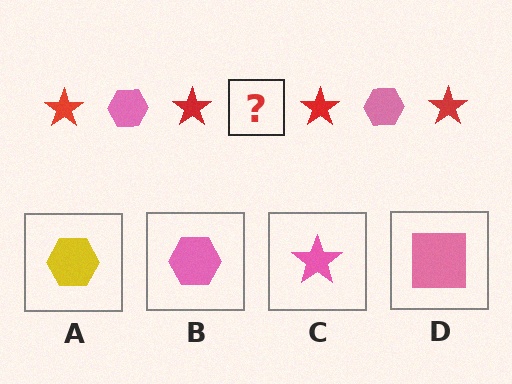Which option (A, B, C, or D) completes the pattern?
B.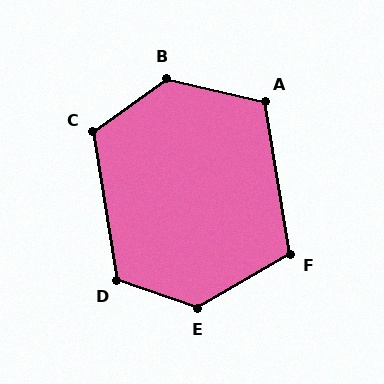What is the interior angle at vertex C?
Approximately 117 degrees (obtuse).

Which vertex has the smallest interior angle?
F, at approximately 111 degrees.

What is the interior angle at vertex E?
Approximately 131 degrees (obtuse).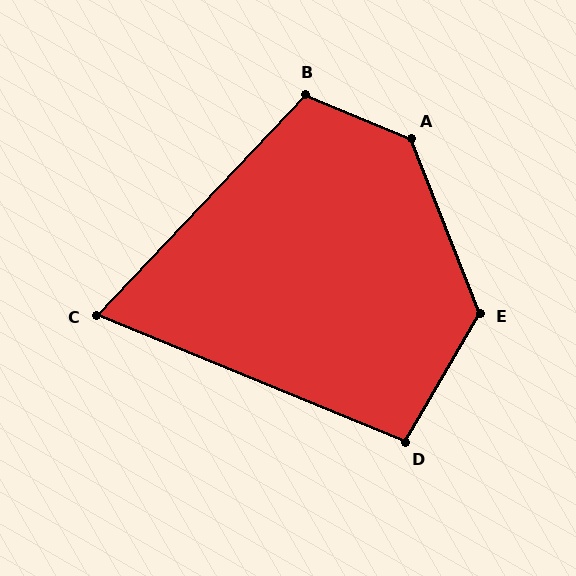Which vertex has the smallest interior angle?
C, at approximately 69 degrees.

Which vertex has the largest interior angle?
A, at approximately 134 degrees.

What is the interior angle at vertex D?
Approximately 98 degrees (obtuse).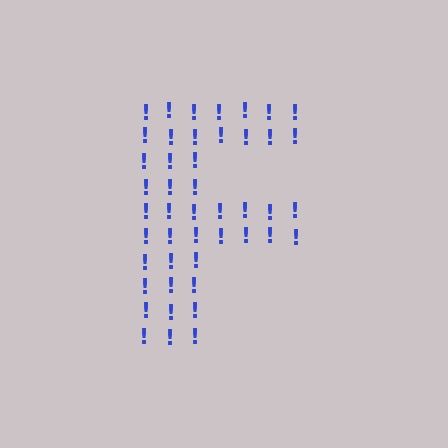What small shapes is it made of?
It is made of small exclamation marks.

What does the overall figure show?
The overall figure shows the letter F.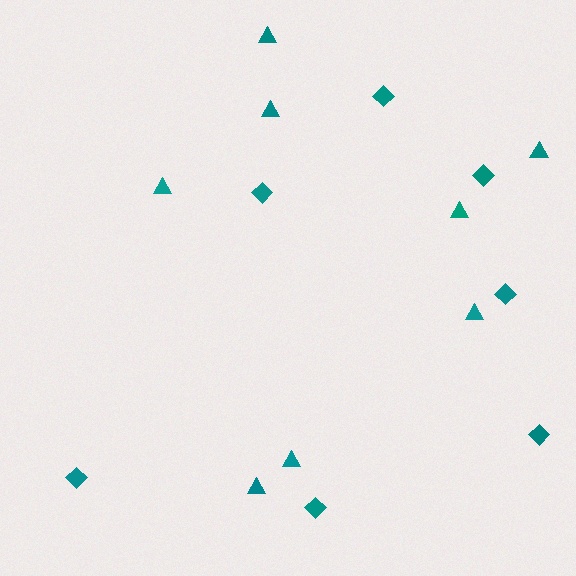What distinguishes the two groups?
There are 2 groups: one group of diamonds (7) and one group of triangles (8).